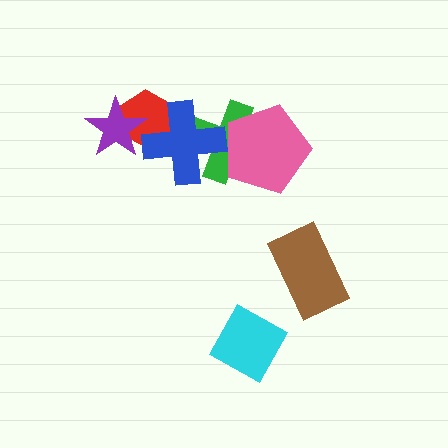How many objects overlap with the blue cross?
2 objects overlap with the blue cross.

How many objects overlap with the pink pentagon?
1 object overlaps with the pink pentagon.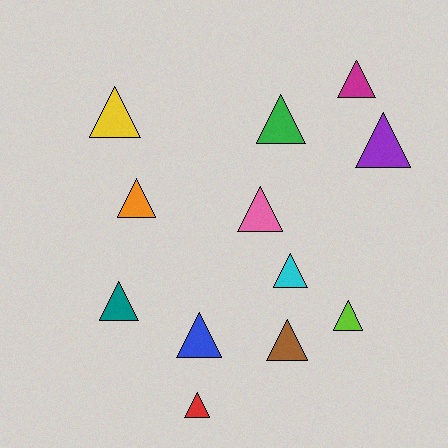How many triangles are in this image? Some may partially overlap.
There are 12 triangles.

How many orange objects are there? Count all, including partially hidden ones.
There is 1 orange object.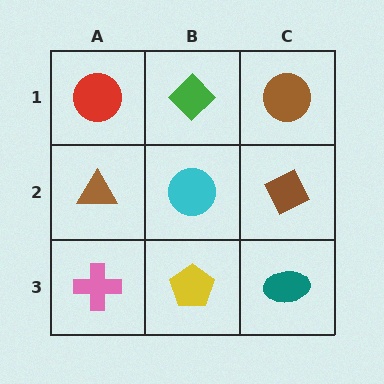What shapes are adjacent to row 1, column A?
A brown triangle (row 2, column A), a green diamond (row 1, column B).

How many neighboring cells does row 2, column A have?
3.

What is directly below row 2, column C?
A teal ellipse.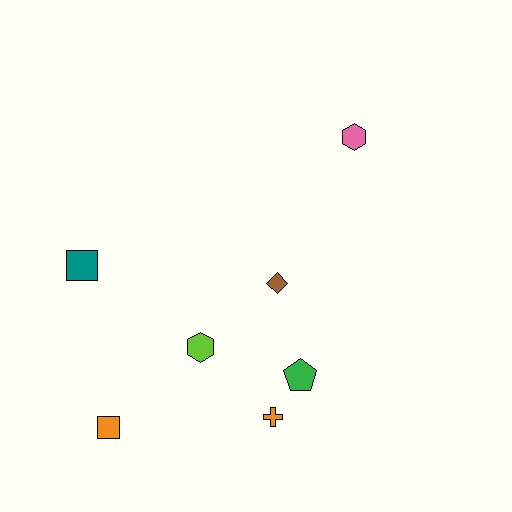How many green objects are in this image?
There is 1 green object.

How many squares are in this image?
There are 2 squares.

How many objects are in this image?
There are 7 objects.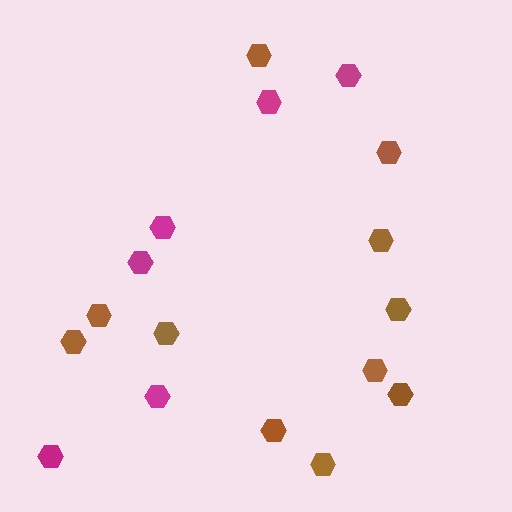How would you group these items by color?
There are 2 groups: one group of magenta hexagons (6) and one group of brown hexagons (11).